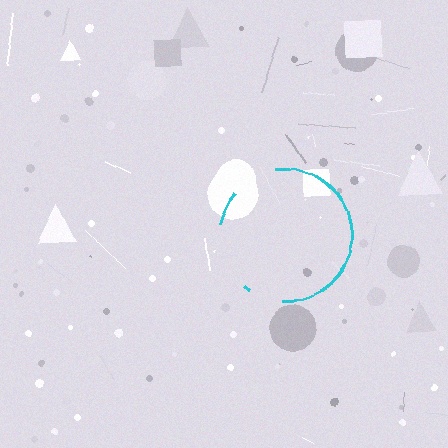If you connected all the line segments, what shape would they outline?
They would outline a circle.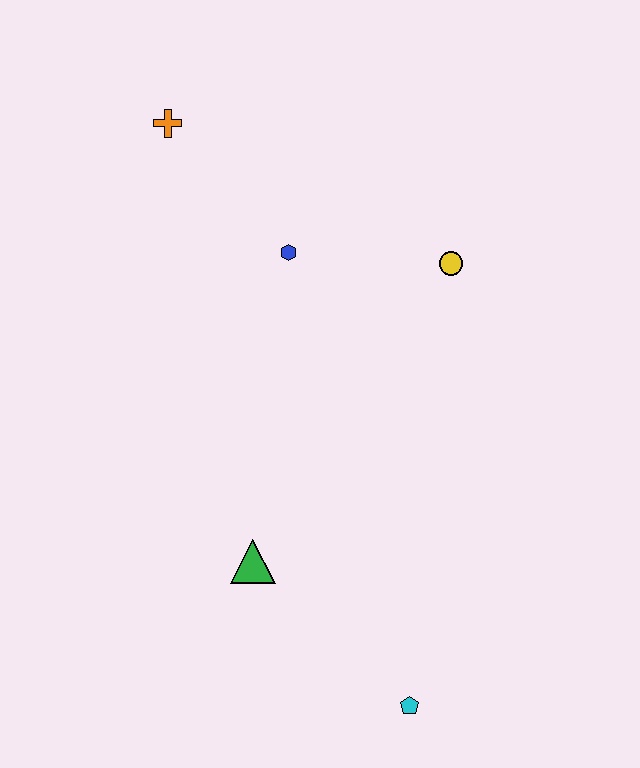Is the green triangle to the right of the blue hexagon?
No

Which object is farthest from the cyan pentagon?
The orange cross is farthest from the cyan pentagon.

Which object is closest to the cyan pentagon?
The green triangle is closest to the cyan pentagon.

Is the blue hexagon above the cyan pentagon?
Yes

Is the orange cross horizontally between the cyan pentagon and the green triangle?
No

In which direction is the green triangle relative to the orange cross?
The green triangle is below the orange cross.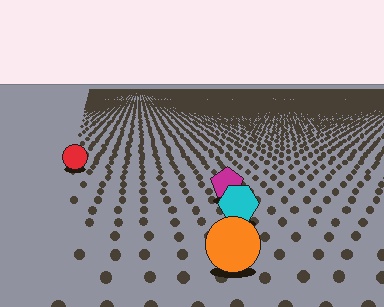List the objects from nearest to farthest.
From nearest to farthest: the orange circle, the cyan hexagon, the magenta pentagon, the red circle.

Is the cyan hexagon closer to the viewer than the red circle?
Yes. The cyan hexagon is closer — you can tell from the texture gradient: the ground texture is coarser near it.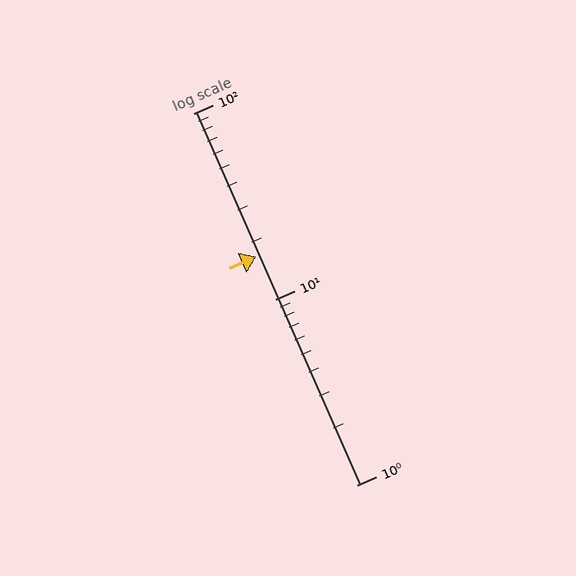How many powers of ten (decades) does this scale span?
The scale spans 2 decades, from 1 to 100.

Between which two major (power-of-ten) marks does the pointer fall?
The pointer is between 10 and 100.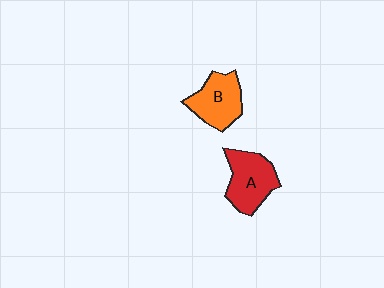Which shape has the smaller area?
Shape B (orange).